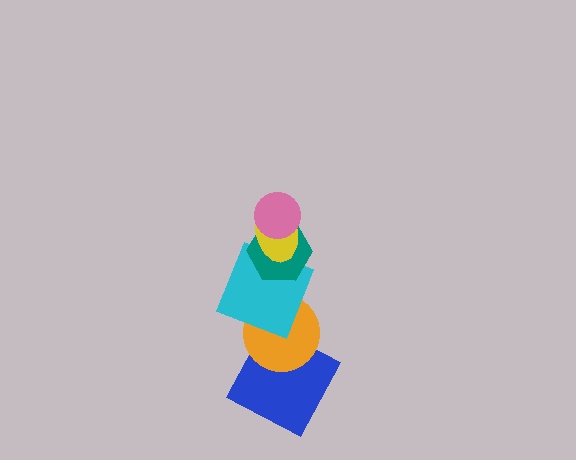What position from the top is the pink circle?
The pink circle is 1st from the top.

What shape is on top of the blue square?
The orange circle is on top of the blue square.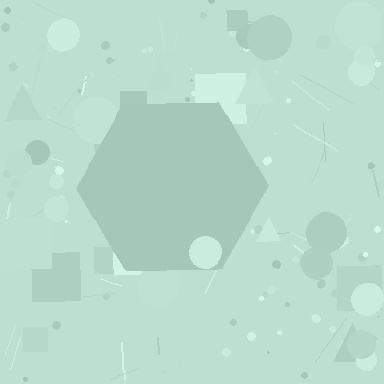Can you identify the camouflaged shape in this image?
The camouflaged shape is a hexagon.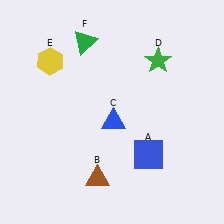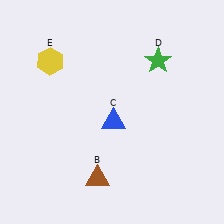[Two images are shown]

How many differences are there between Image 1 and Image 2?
There are 2 differences between the two images.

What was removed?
The green triangle (F), the blue square (A) were removed in Image 2.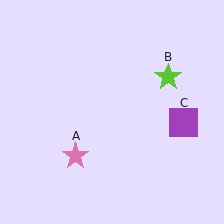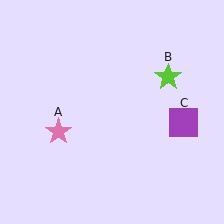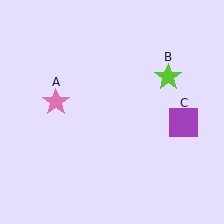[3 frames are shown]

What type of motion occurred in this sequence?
The pink star (object A) rotated clockwise around the center of the scene.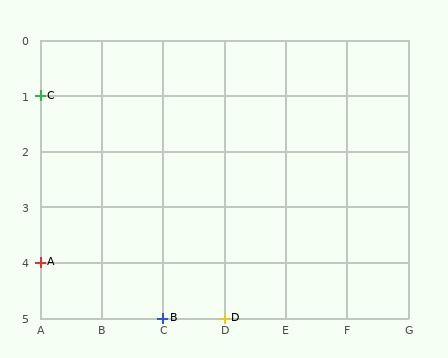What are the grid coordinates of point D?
Point D is at grid coordinates (D, 5).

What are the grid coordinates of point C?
Point C is at grid coordinates (A, 1).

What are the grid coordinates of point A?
Point A is at grid coordinates (A, 4).